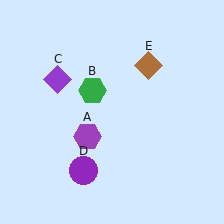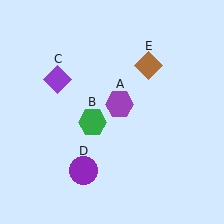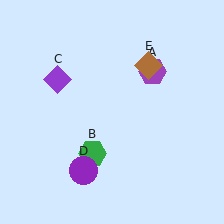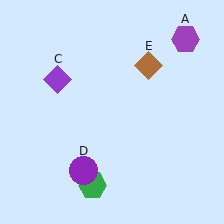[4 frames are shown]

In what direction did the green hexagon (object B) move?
The green hexagon (object B) moved down.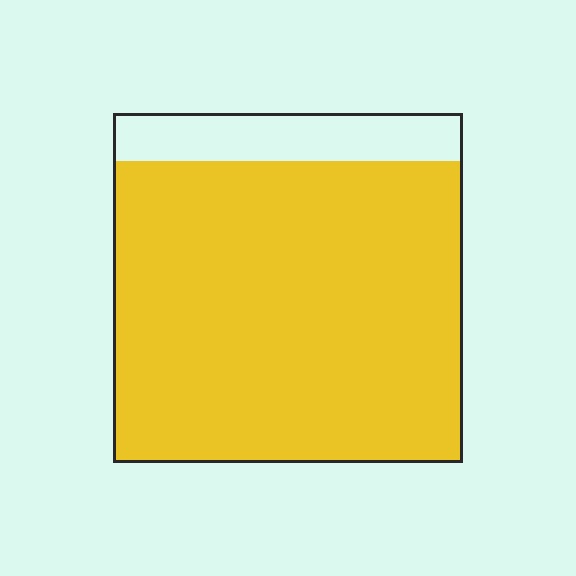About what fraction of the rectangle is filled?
About seven eighths (7/8).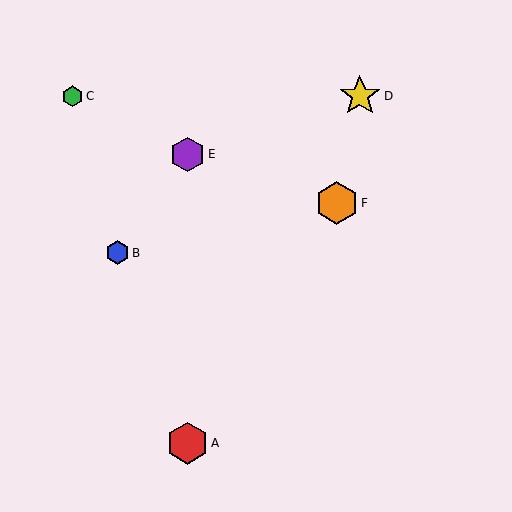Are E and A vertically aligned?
Yes, both are at x≈187.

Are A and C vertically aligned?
No, A is at x≈187 and C is at x≈73.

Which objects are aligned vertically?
Objects A, E are aligned vertically.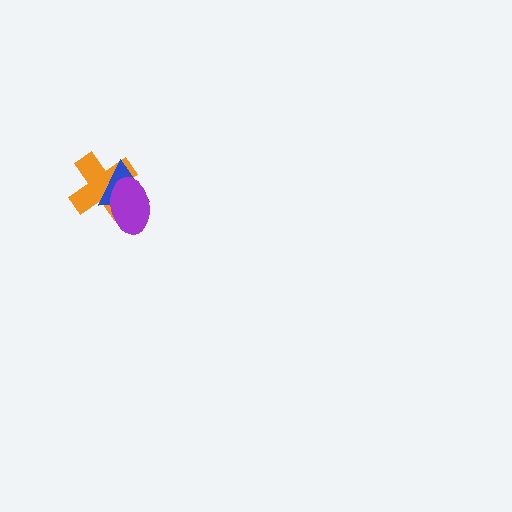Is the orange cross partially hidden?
Yes, it is partially covered by another shape.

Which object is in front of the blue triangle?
The purple ellipse is in front of the blue triangle.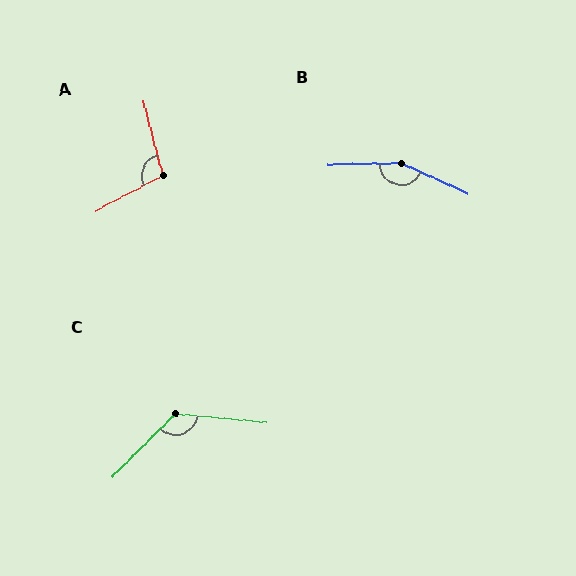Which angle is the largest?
B, at approximately 155 degrees.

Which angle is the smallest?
A, at approximately 103 degrees.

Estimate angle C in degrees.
Approximately 129 degrees.